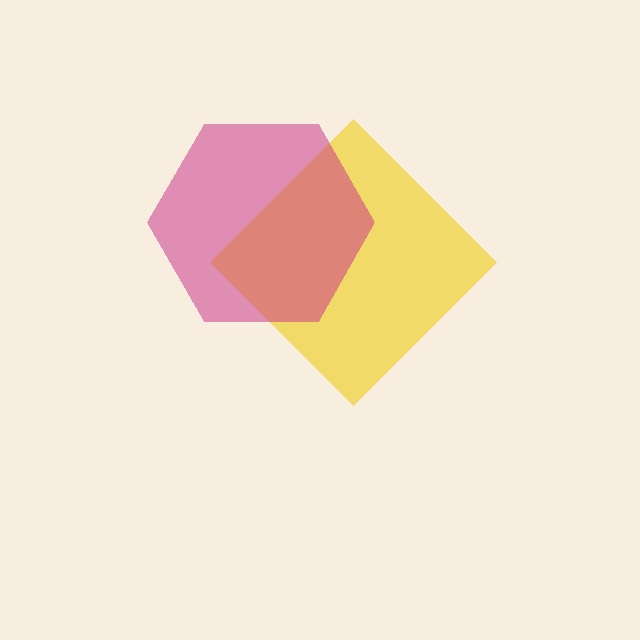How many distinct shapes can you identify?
There are 2 distinct shapes: a yellow diamond, a magenta hexagon.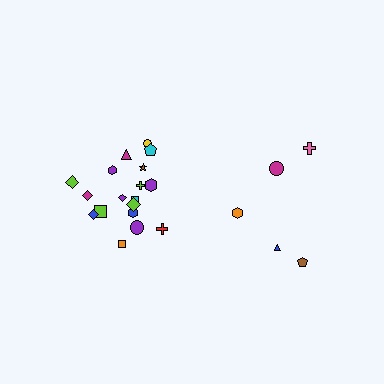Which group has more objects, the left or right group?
The left group.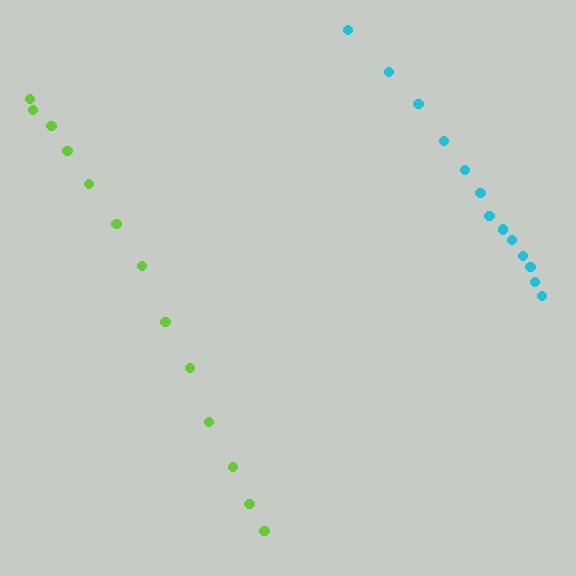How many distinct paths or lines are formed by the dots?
There are 2 distinct paths.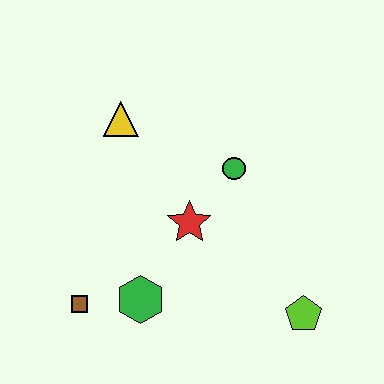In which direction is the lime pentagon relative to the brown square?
The lime pentagon is to the right of the brown square.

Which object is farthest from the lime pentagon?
The yellow triangle is farthest from the lime pentagon.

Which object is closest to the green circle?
The red star is closest to the green circle.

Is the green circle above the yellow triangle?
No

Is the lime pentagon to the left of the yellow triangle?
No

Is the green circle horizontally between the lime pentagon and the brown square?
Yes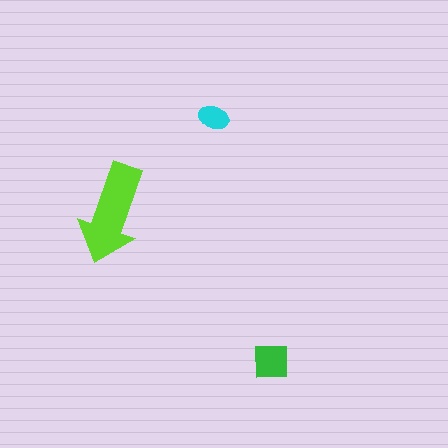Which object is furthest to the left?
The lime arrow is leftmost.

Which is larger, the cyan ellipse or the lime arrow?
The lime arrow.